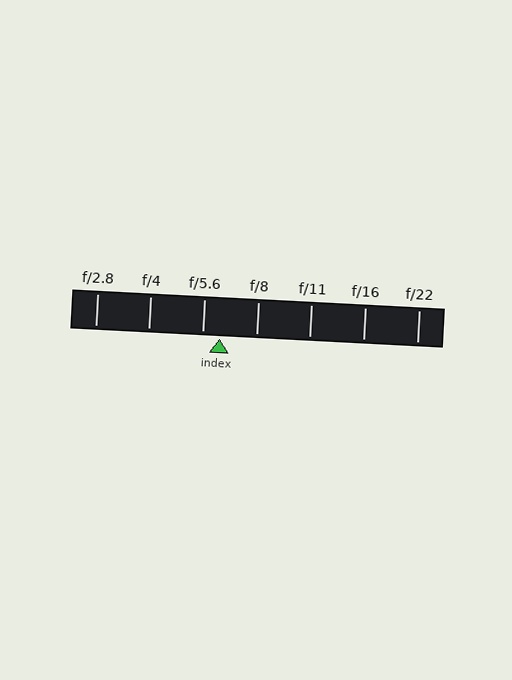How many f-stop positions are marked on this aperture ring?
There are 7 f-stop positions marked.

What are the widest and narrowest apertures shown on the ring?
The widest aperture shown is f/2.8 and the narrowest is f/22.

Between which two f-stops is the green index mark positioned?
The index mark is between f/5.6 and f/8.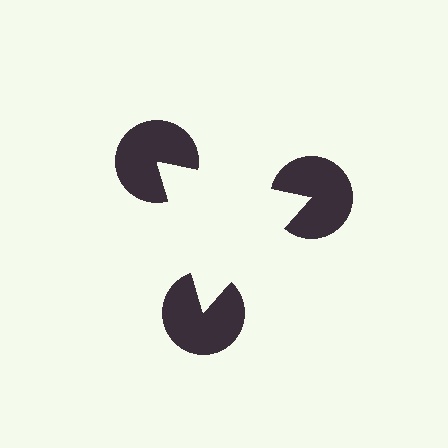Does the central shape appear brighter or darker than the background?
It typically appears slightly brighter than the background, even though no actual brightness change is drawn.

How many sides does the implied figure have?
3 sides.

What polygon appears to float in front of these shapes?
An illusory triangle — its edges are inferred from the aligned wedge cuts in the pac-man discs, not physically drawn.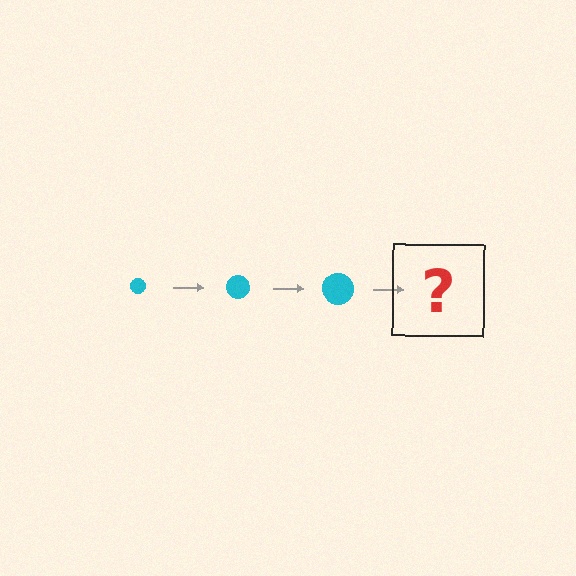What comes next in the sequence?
The next element should be a cyan circle, larger than the previous one.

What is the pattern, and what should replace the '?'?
The pattern is that the circle gets progressively larger each step. The '?' should be a cyan circle, larger than the previous one.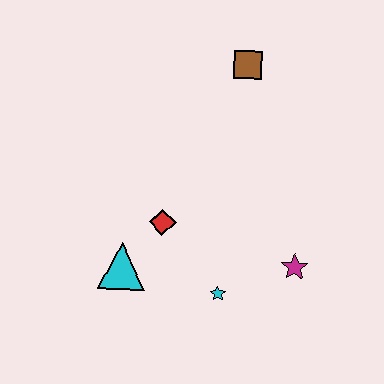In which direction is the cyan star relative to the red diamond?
The cyan star is below the red diamond.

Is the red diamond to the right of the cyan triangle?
Yes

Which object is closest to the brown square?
The red diamond is closest to the brown square.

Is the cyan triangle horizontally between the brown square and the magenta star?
No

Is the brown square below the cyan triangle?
No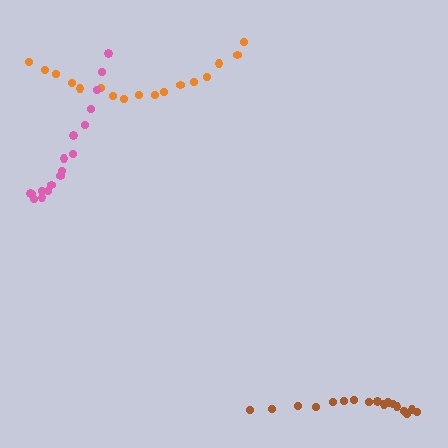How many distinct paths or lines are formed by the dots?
There are 3 distinct paths.